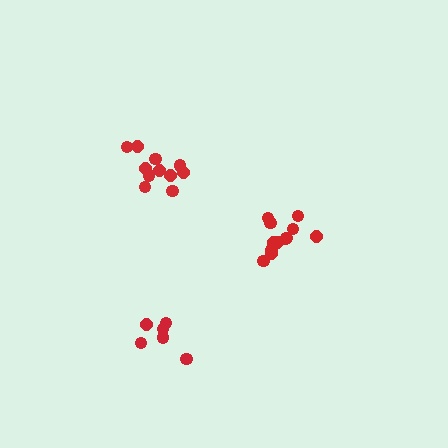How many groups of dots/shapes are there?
There are 3 groups.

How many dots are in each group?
Group 1: 12 dots, Group 2: 6 dots, Group 3: 11 dots (29 total).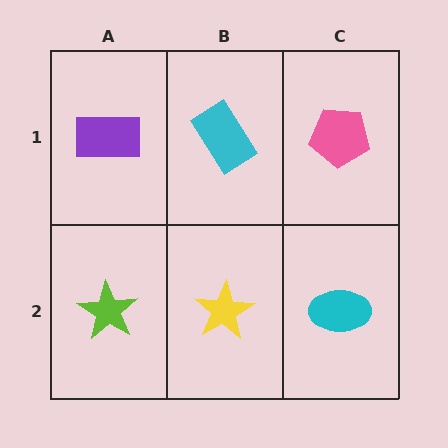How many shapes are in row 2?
3 shapes.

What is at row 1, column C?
A pink pentagon.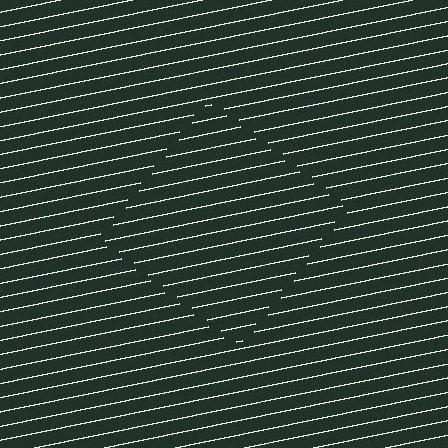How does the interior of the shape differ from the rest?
The interior of the shape contains the same grating, shifted by half a period — the contour is defined by the phase discontinuity where line-ends from the inner and outer gratings abut.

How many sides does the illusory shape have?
4 sides — the line-ends trace a square.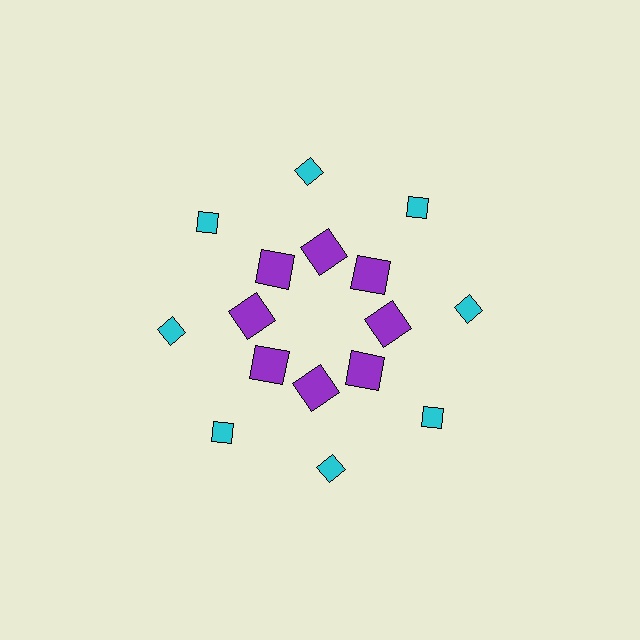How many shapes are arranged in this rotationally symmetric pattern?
There are 16 shapes, arranged in 8 groups of 2.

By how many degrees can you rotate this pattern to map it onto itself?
The pattern maps onto itself every 45 degrees of rotation.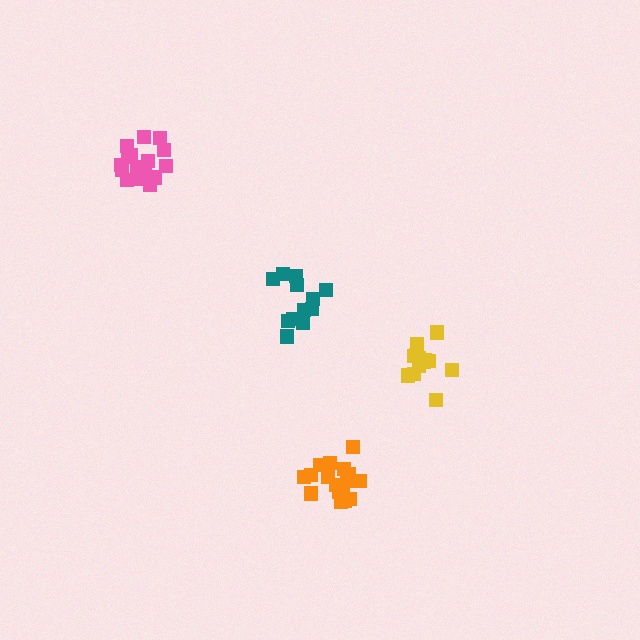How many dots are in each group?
Group 1: 13 dots, Group 2: 12 dots, Group 3: 17 dots, Group 4: 17 dots (59 total).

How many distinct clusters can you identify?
There are 4 distinct clusters.